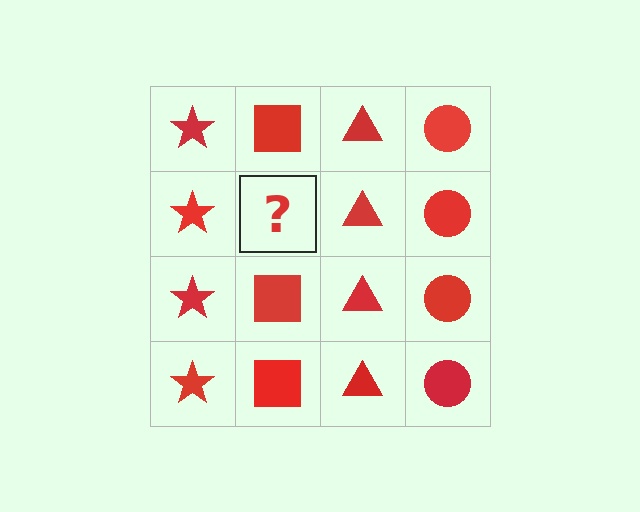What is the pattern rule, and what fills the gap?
The rule is that each column has a consistent shape. The gap should be filled with a red square.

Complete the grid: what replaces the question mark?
The question mark should be replaced with a red square.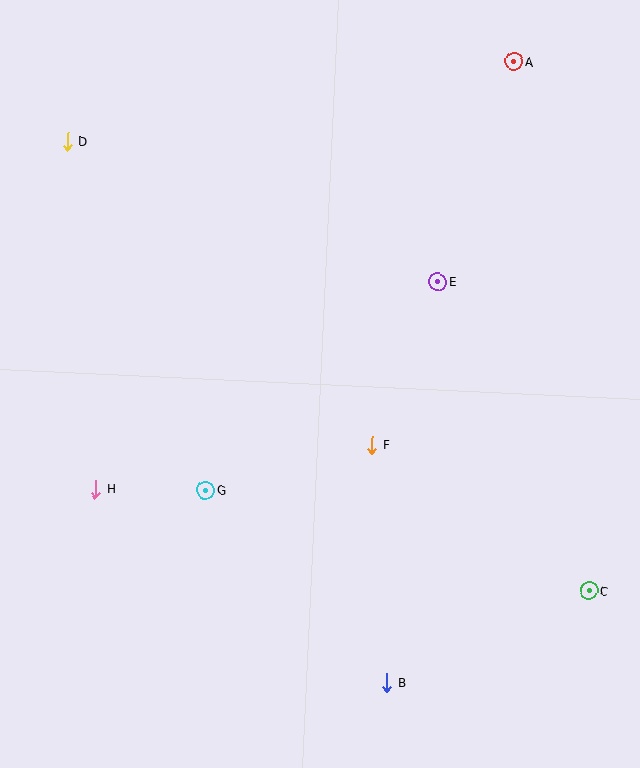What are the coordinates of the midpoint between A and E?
The midpoint between A and E is at (476, 172).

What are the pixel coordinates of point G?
Point G is at (205, 490).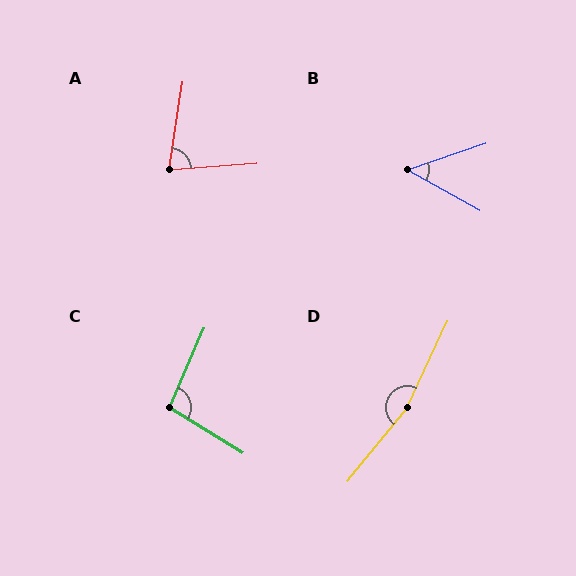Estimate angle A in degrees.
Approximately 78 degrees.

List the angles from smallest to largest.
B (48°), A (78°), C (98°), D (166°).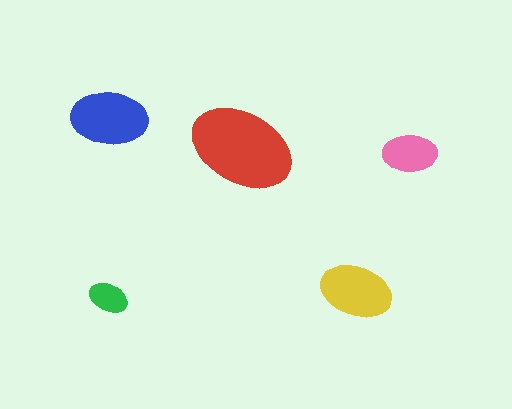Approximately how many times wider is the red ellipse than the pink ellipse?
About 2 times wider.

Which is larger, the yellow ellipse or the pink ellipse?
The yellow one.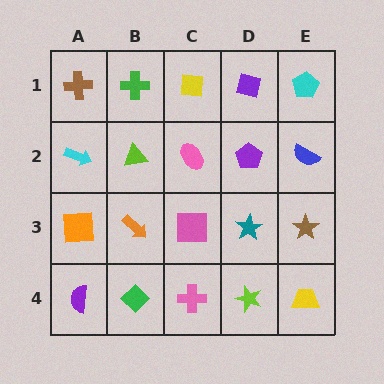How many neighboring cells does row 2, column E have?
3.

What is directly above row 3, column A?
A cyan arrow.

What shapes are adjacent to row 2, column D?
A purple square (row 1, column D), a teal star (row 3, column D), a pink ellipse (row 2, column C), a blue semicircle (row 2, column E).